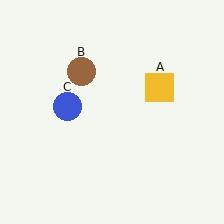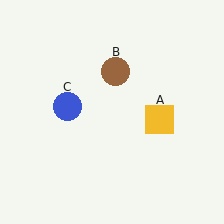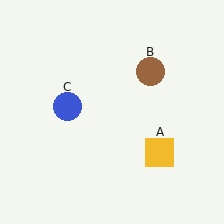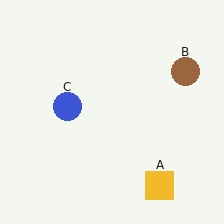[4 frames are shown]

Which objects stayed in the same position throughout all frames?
Blue circle (object C) remained stationary.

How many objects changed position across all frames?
2 objects changed position: yellow square (object A), brown circle (object B).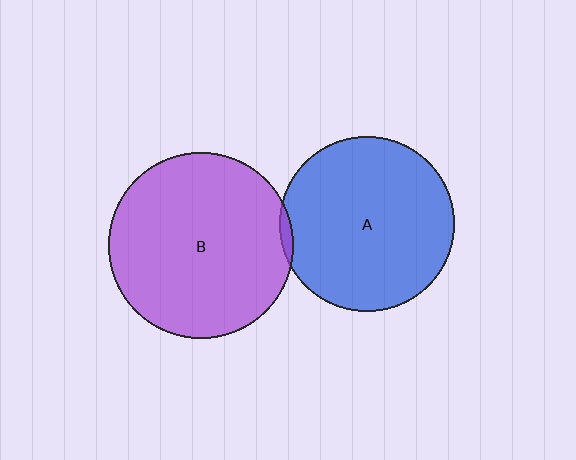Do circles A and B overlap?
Yes.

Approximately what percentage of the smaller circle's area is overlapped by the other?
Approximately 5%.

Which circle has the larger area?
Circle B (purple).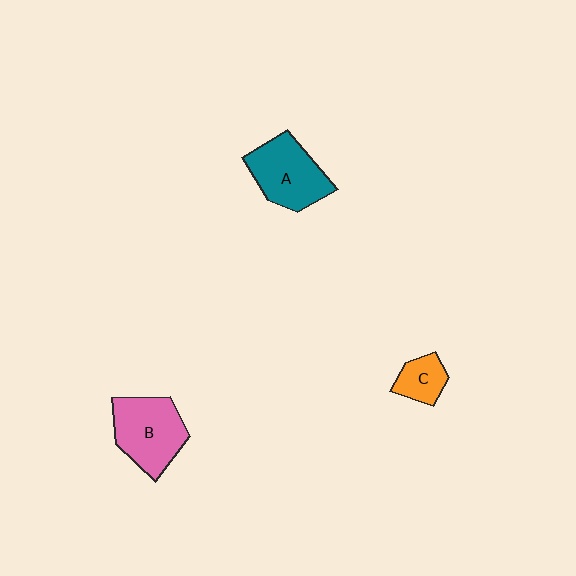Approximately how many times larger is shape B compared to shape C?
Approximately 2.3 times.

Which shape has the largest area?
Shape B (pink).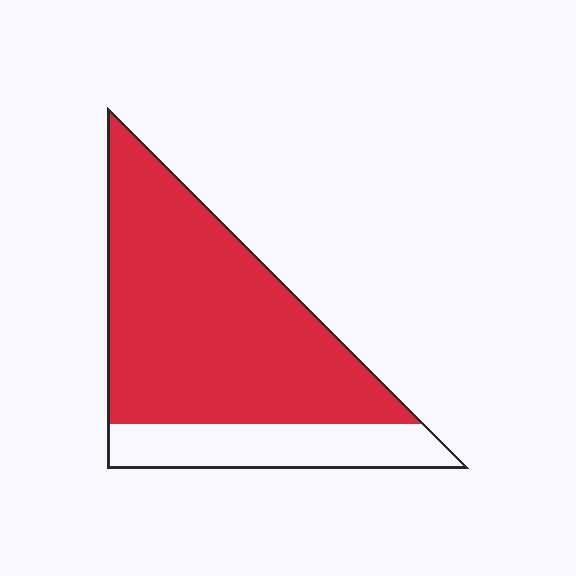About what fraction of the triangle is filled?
About three quarters (3/4).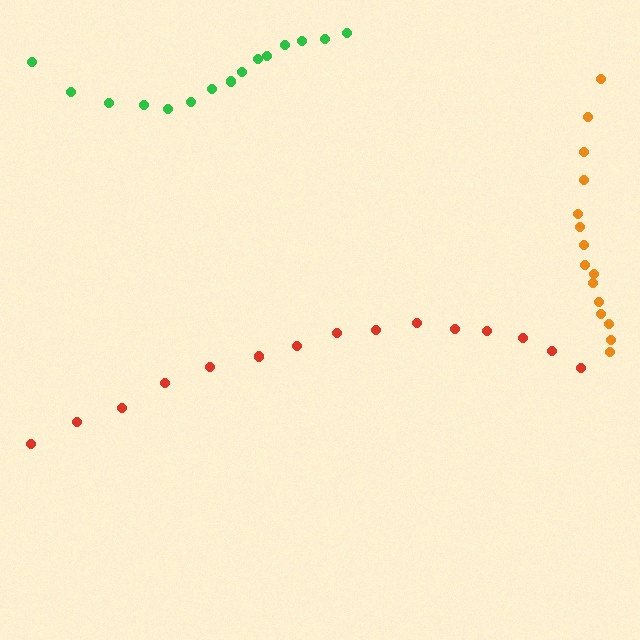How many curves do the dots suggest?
There are 3 distinct paths.